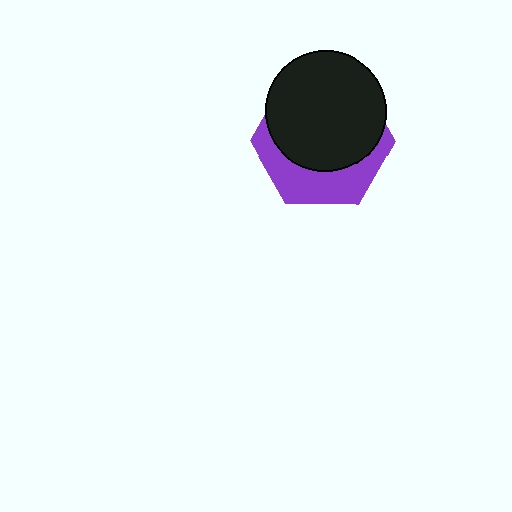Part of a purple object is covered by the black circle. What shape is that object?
It is a hexagon.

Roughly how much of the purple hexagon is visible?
A small part of it is visible (roughly 36%).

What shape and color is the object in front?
The object in front is a black circle.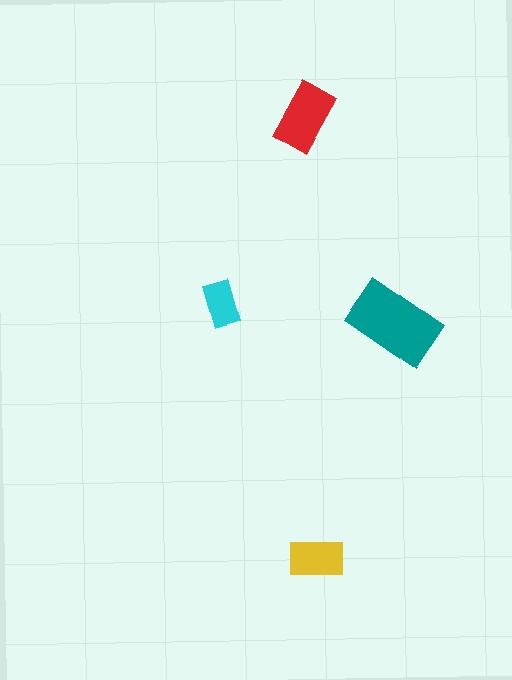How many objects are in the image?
There are 4 objects in the image.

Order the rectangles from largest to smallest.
the teal one, the red one, the yellow one, the cyan one.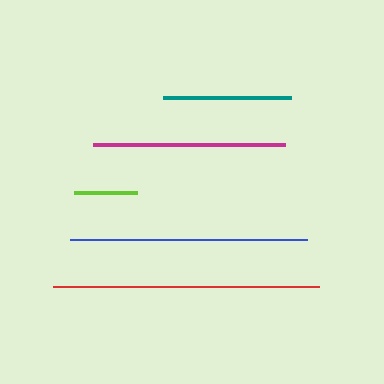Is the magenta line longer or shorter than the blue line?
The blue line is longer than the magenta line.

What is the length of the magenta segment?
The magenta segment is approximately 192 pixels long.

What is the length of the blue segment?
The blue segment is approximately 237 pixels long.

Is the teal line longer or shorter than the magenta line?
The magenta line is longer than the teal line.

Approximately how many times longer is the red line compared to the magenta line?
The red line is approximately 1.4 times the length of the magenta line.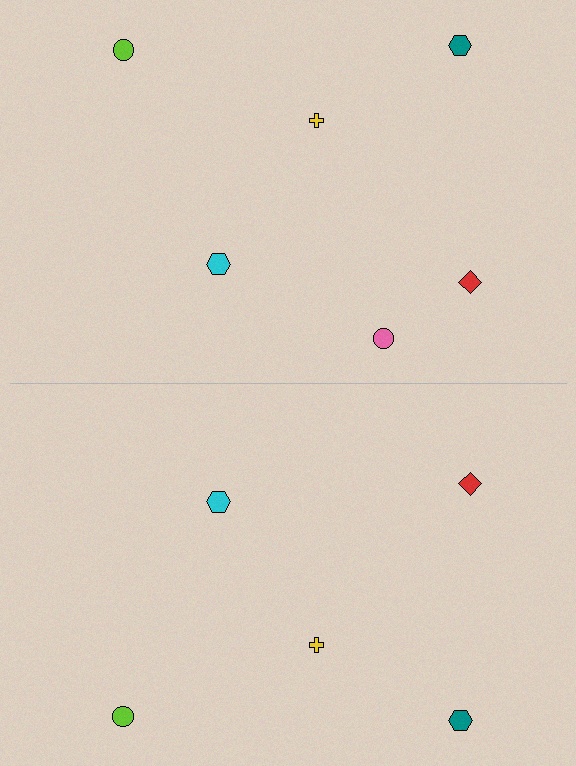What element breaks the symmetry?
A pink circle is missing from the bottom side.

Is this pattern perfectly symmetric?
No, the pattern is not perfectly symmetric. A pink circle is missing from the bottom side.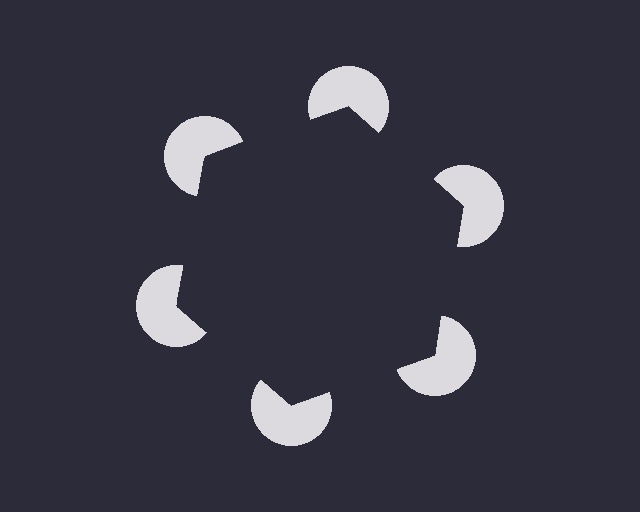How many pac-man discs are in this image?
There are 6 — one at each vertex of the illusory hexagon.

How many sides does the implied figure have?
6 sides.